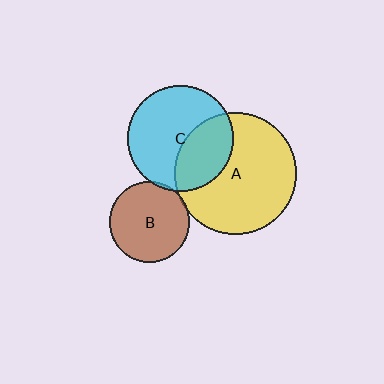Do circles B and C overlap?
Yes.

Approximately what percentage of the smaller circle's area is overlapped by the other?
Approximately 5%.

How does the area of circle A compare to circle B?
Approximately 2.3 times.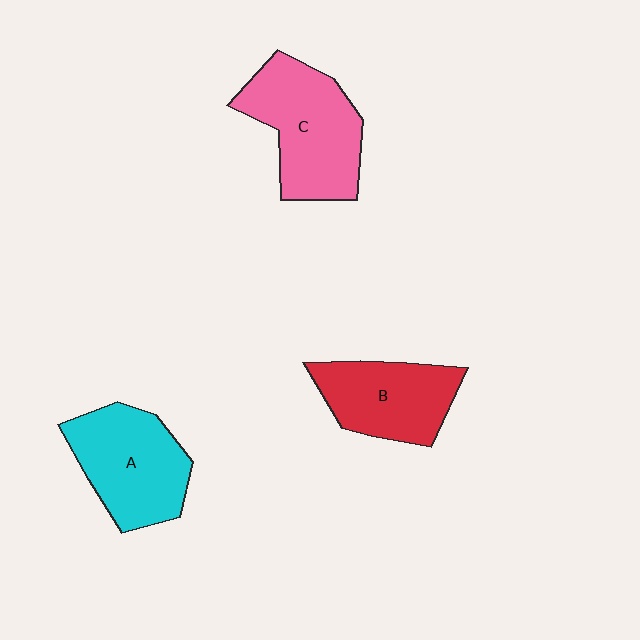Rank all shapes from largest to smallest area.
From largest to smallest: C (pink), A (cyan), B (red).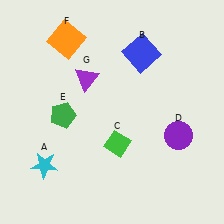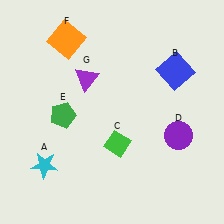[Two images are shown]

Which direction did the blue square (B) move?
The blue square (B) moved right.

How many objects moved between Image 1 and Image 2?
1 object moved between the two images.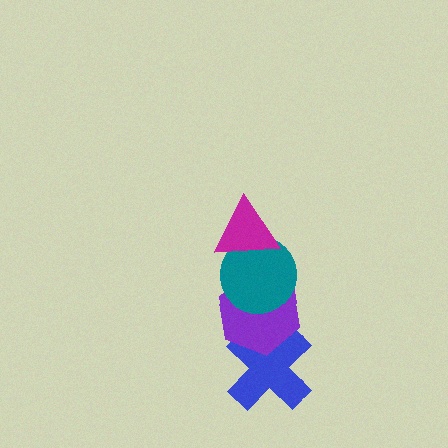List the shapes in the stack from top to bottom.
From top to bottom: the magenta triangle, the teal circle, the purple hexagon, the blue cross.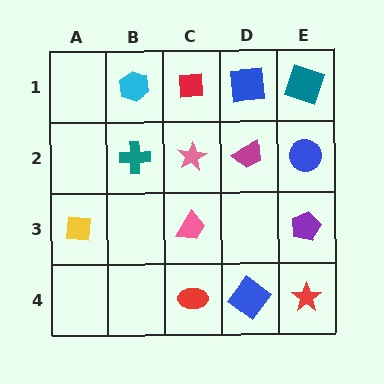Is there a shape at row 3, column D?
No, that cell is empty.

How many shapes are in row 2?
4 shapes.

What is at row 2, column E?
A blue circle.